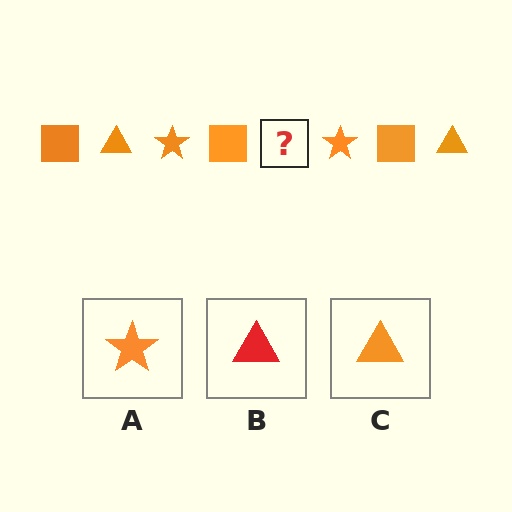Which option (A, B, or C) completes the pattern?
C.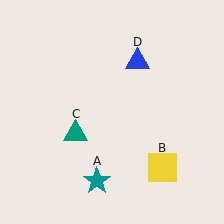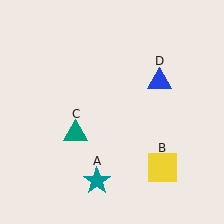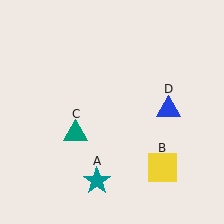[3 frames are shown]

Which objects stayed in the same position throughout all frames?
Teal star (object A) and yellow square (object B) and teal triangle (object C) remained stationary.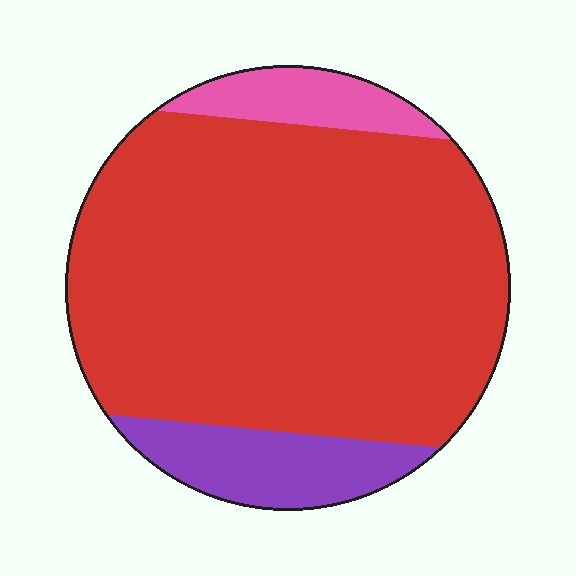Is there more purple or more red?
Red.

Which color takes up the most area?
Red, at roughly 80%.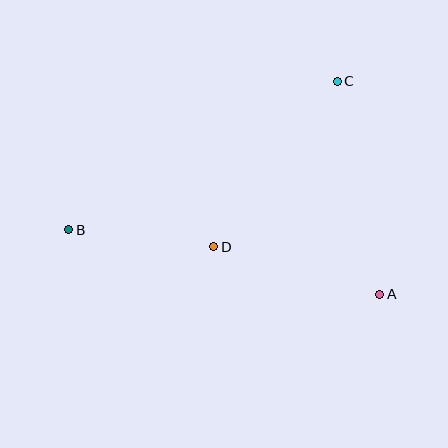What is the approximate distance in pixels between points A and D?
The distance between A and D is approximately 172 pixels.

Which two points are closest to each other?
Points B and D are closest to each other.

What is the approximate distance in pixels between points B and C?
The distance between B and C is approximately 307 pixels.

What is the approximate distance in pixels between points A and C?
The distance between A and C is approximately 217 pixels.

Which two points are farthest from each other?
Points A and B are farthest from each other.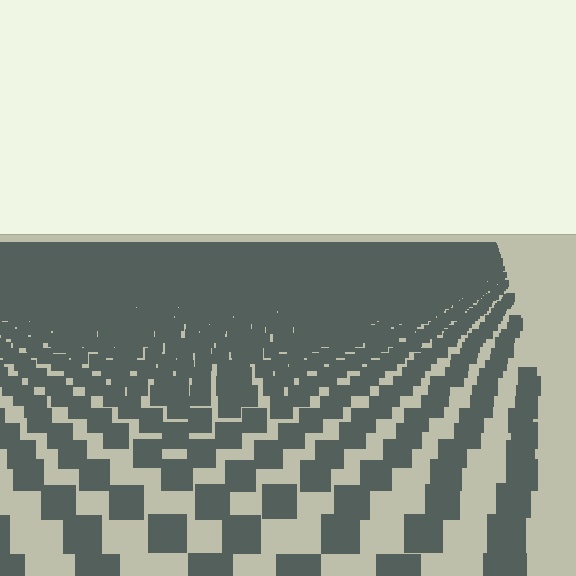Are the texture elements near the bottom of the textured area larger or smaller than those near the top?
Larger. Near the bottom, elements are closer to the viewer and appear at a bigger on-screen size.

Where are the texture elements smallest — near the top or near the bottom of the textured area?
Near the top.